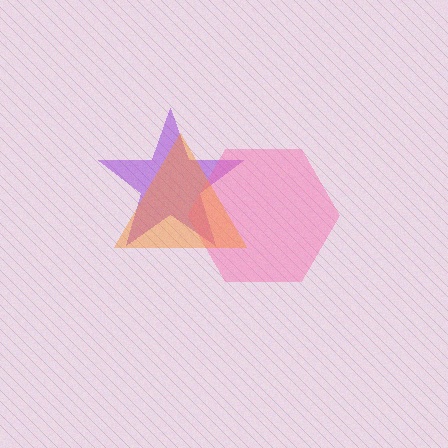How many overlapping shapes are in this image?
There are 3 overlapping shapes in the image.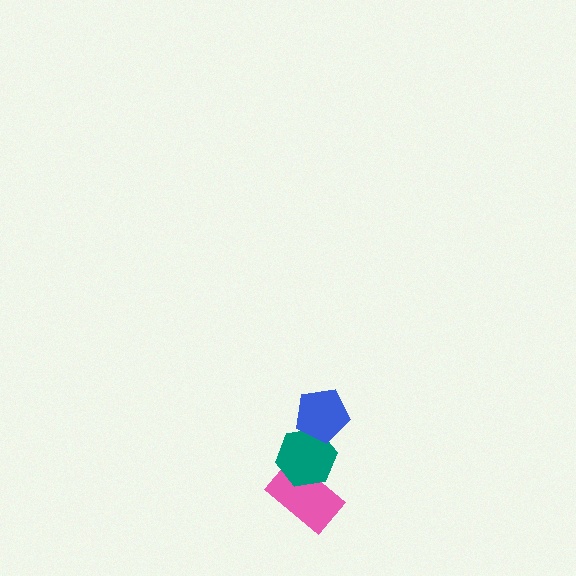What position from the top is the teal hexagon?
The teal hexagon is 2nd from the top.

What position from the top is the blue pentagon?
The blue pentagon is 1st from the top.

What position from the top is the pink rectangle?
The pink rectangle is 3rd from the top.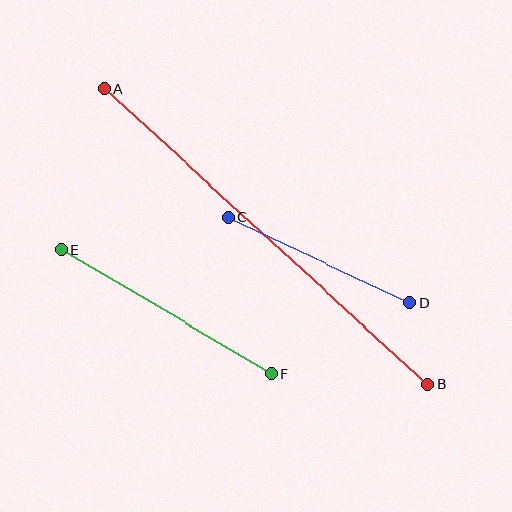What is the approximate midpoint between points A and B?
The midpoint is at approximately (266, 237) pixels.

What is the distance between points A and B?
The distance is approximately 438 pixels.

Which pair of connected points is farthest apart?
Points A and B are farthest apart.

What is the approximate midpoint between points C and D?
The midpoint is at approximately (319, 260) pixels.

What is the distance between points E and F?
The distance is approximately 244 pixels.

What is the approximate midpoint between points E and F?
The midpoint is at approximately (166, 312) pixels.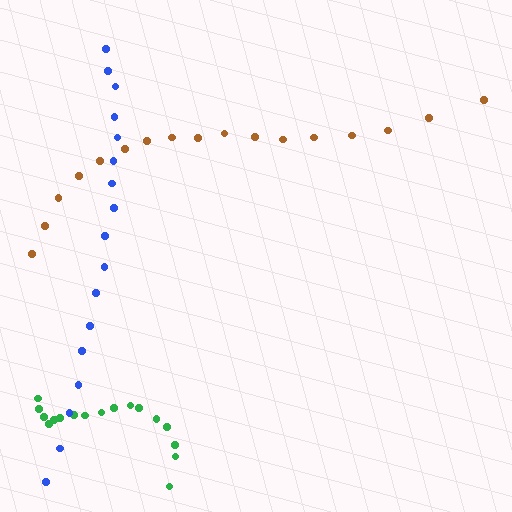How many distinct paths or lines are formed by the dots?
There are 3 distinct paths.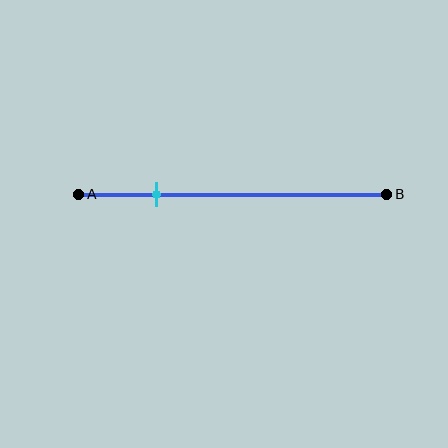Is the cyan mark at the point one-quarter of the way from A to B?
Yes, the mark is approximately at the one-quarter point.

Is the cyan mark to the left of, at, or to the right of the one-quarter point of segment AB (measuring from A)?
The cyan mark is approximately at the one-quarter point of segment AB.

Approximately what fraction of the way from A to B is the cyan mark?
The cyan mark is approximately 25% of the way from A to B.